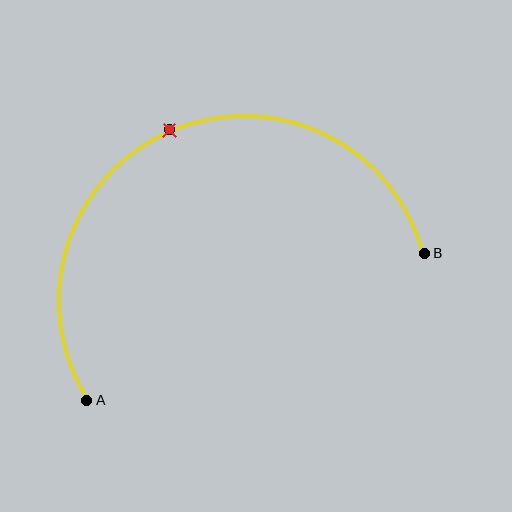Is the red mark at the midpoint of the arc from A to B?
Yes. The red mark lies on the arc at equal arc-length from both A and B — it is the arc midpoint.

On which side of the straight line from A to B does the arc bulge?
The arc bulges above the straight line connecting A and B.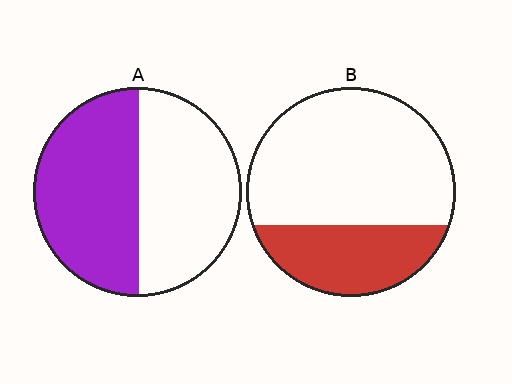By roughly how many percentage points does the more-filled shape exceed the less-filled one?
By roughly 20 percentage points (A over B).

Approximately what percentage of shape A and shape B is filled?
A is approximately 50% and B is approximately 30%.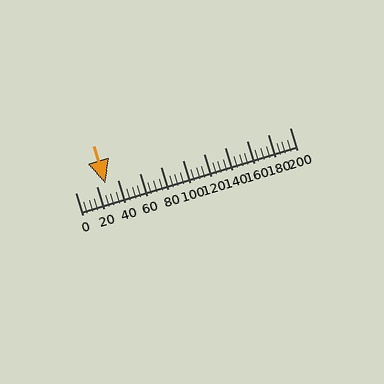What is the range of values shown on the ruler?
The ruler shows values from 0 to 200.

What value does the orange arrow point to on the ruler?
The orange arrow points to approximately 28.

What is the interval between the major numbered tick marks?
The major tick marks are spaced 20 units apart.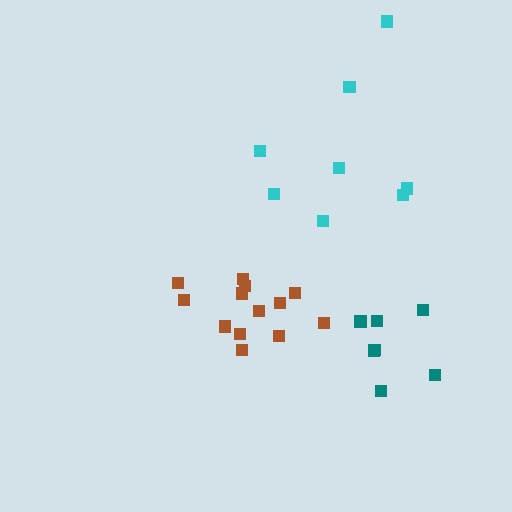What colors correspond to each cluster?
The clusters are colored: brown, teal, cyan.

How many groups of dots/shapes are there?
There are 3 groups.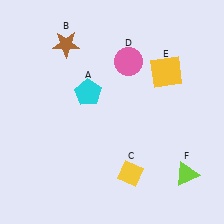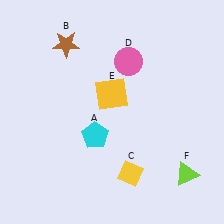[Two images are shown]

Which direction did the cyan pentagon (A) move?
The cyan pentagon (A) moved down.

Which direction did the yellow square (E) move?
The yellow square (E) moved left.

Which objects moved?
The objects that moved are: the cyan pentagon (A), the yellow square (E).